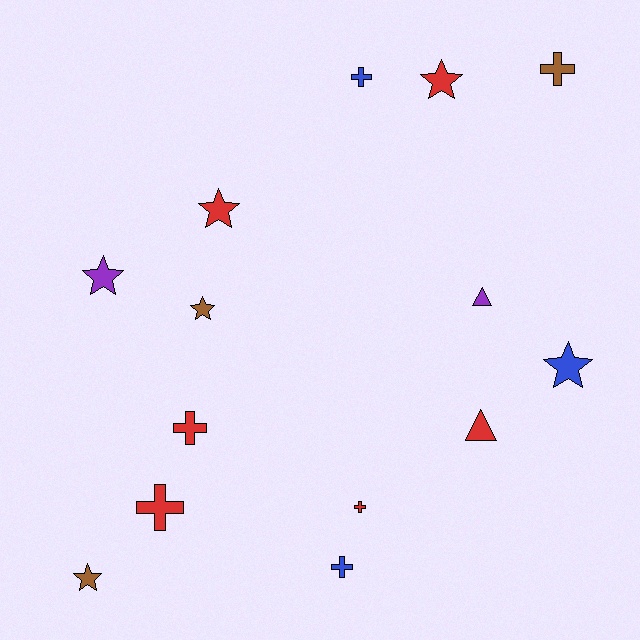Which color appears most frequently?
Red, with 6 objects.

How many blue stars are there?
There is 1 blue star.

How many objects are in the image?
There are 14 objects.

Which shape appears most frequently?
Cross, with 6 objects.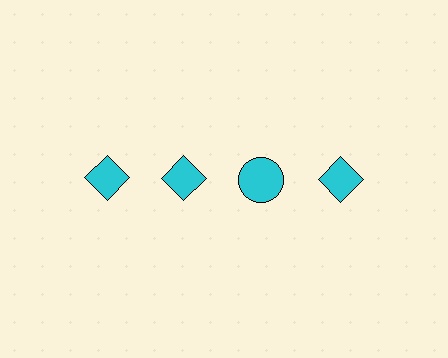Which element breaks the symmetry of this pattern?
The cyan circle in the top row, center column breaks the symmetry. All other shapes are cyan diamonds.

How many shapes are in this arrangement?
There are 4 shapes arranged in a grid pattern.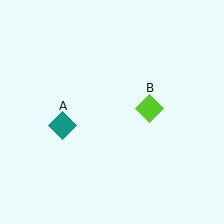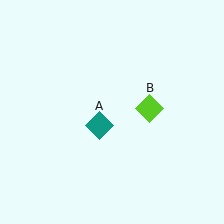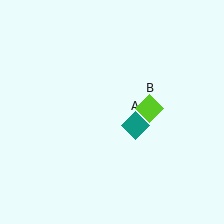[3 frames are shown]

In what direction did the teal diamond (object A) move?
The teal diamond (object A) moved right.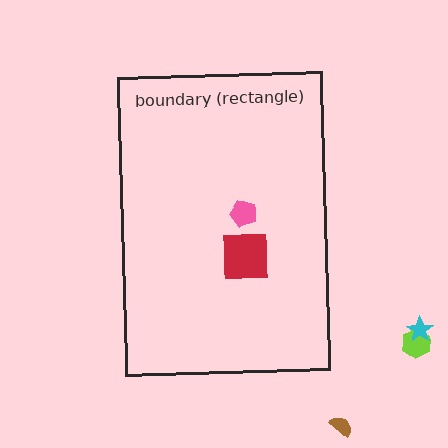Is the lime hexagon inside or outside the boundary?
Outside.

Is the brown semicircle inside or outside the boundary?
Outside.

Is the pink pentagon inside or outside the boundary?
Inside.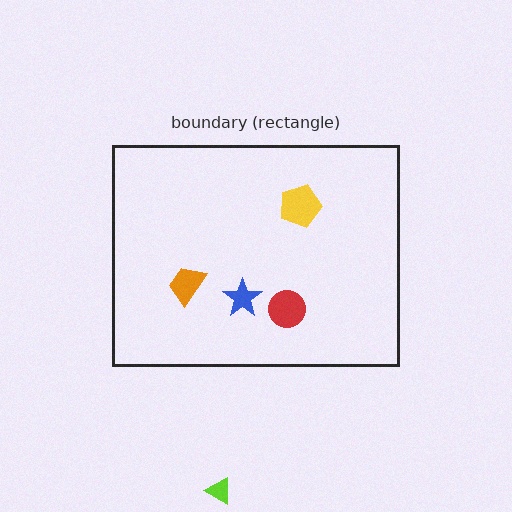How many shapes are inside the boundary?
4 inside, 1 outside.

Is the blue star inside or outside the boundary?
Inside.